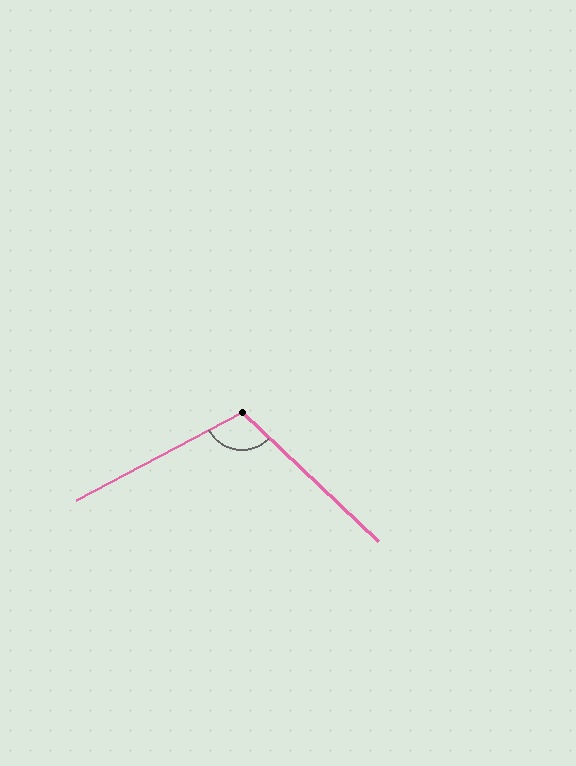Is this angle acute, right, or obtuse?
It is obtuse.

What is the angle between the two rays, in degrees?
Approximately 109 degrees.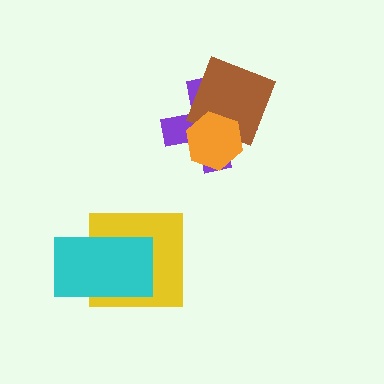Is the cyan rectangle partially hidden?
No, no other shape covers it.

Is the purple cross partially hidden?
Yes, it is partially covered by another shape.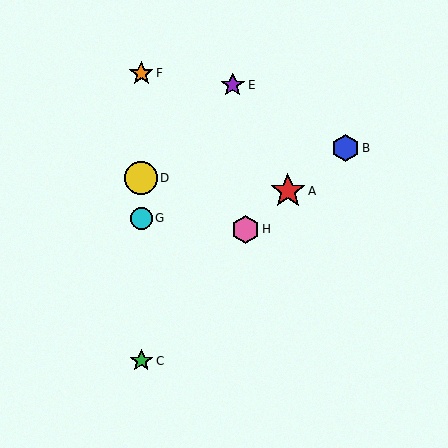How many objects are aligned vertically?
4 objects (C, D, F, G) are aligned vertically.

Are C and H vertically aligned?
No, C is at x≈141 and H is at x≈245.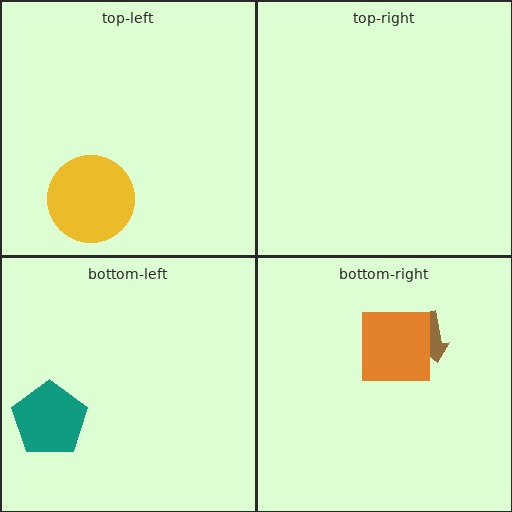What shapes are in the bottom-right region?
The brown arrow, the orange square.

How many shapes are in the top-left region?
1.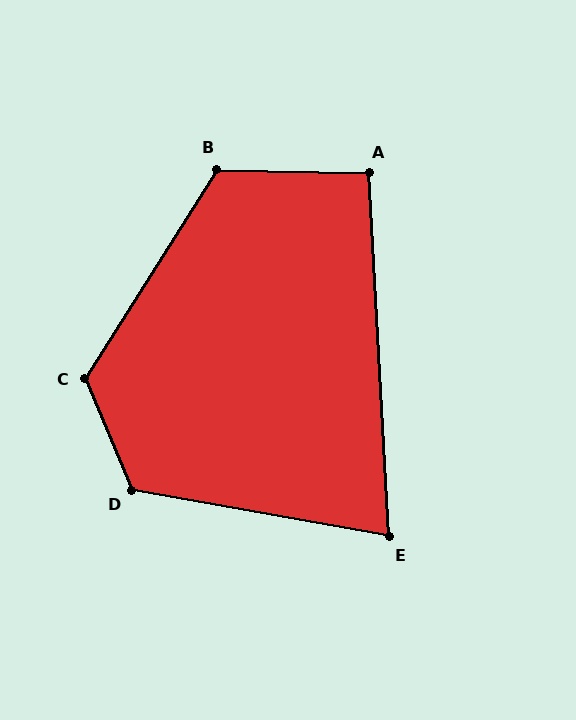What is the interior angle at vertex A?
Approximately 95 degrees (approximately right).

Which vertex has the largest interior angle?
C, at approximately 125 degrees.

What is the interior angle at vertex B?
Approximately 121 degrees (obtuse).